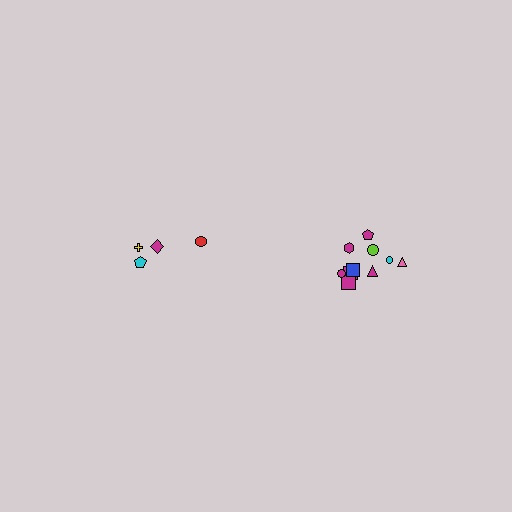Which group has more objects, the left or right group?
The right group.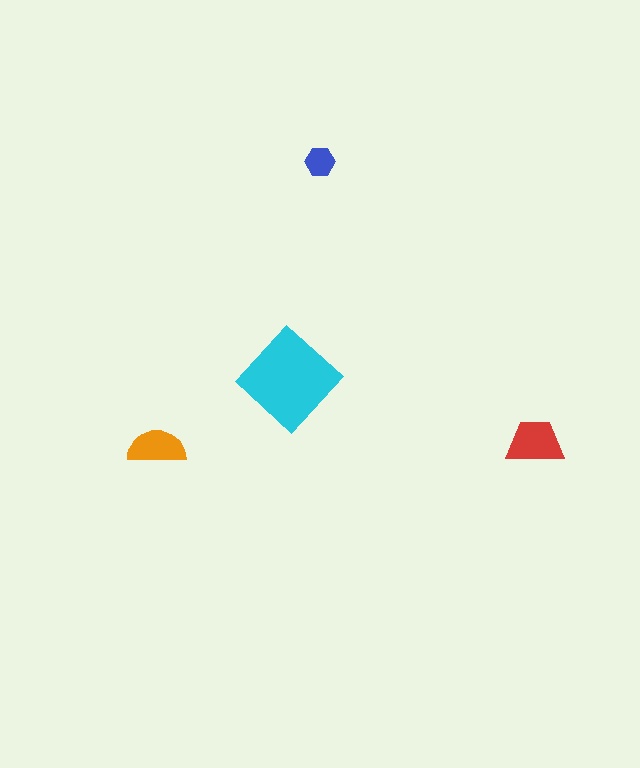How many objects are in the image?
There are 4 objects in the image.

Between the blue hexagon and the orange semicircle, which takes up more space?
The orange semicircle.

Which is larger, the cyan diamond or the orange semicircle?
The cyan diamond.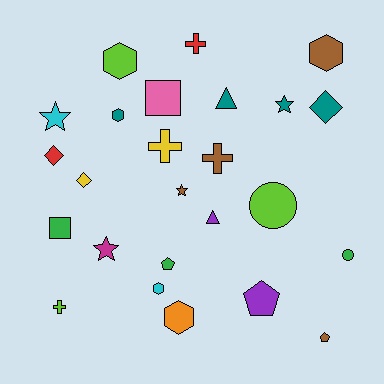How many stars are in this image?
There are 4 stars.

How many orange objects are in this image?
There is 1 orange object.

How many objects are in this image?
There are 25 objects.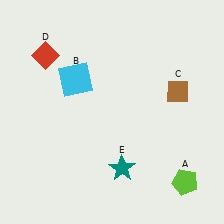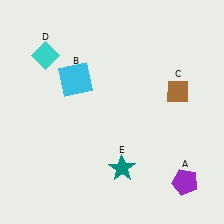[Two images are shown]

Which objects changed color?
A changed from lime to purple. D changed from red to cyan.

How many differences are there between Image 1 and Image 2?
There are 2 differences between the two images.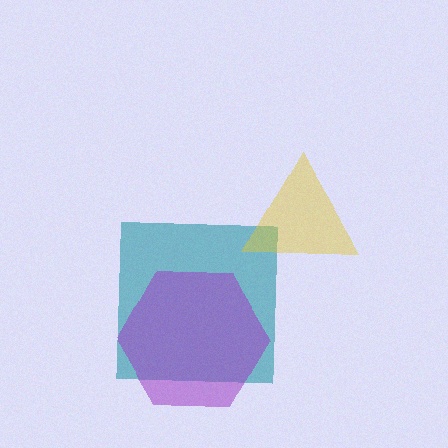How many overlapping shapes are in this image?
There are 3 overlapping shapes in the image.